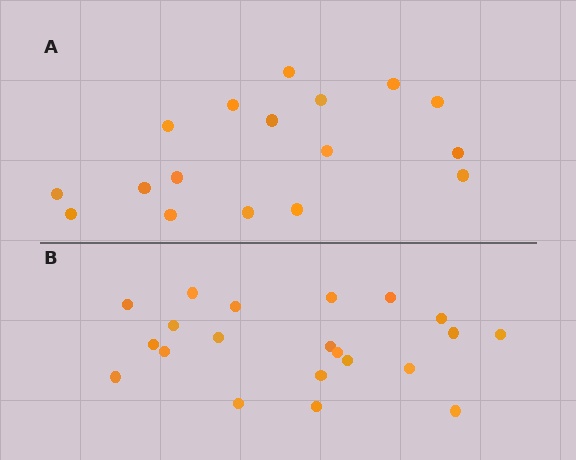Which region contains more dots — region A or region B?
Region B (the bottom region) has more dots.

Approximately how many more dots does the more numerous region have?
Region B has about 4 more dots than region A.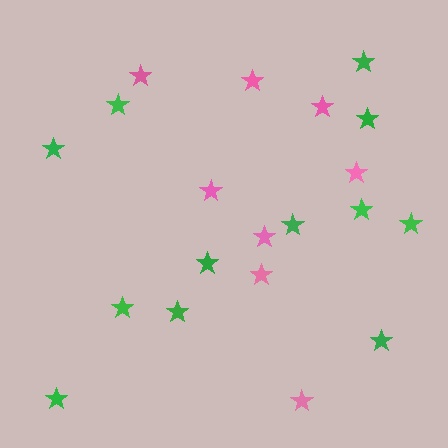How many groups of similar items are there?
There are 2 groups: one group of pink stars (8) and one group of green stars (12).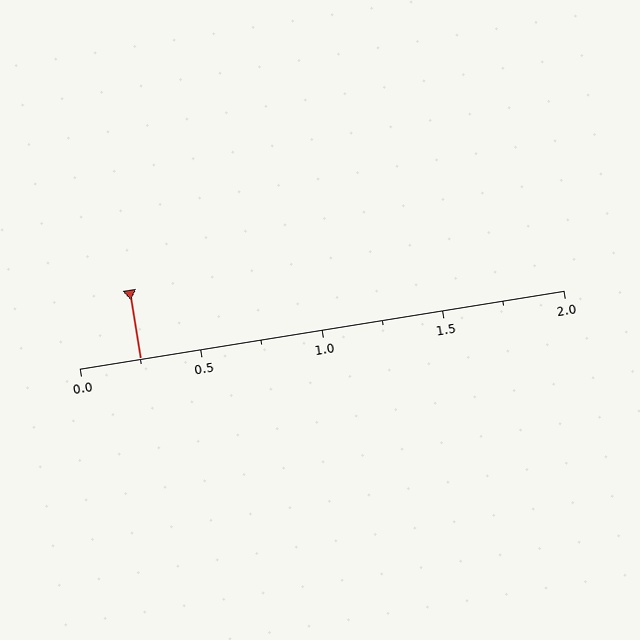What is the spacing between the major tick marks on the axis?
The major ticks are spaced 0.5 apart.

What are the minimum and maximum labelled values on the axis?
The axis runs from 0.0 to 2.0.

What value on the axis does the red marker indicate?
The marker indicates approximately 0.25.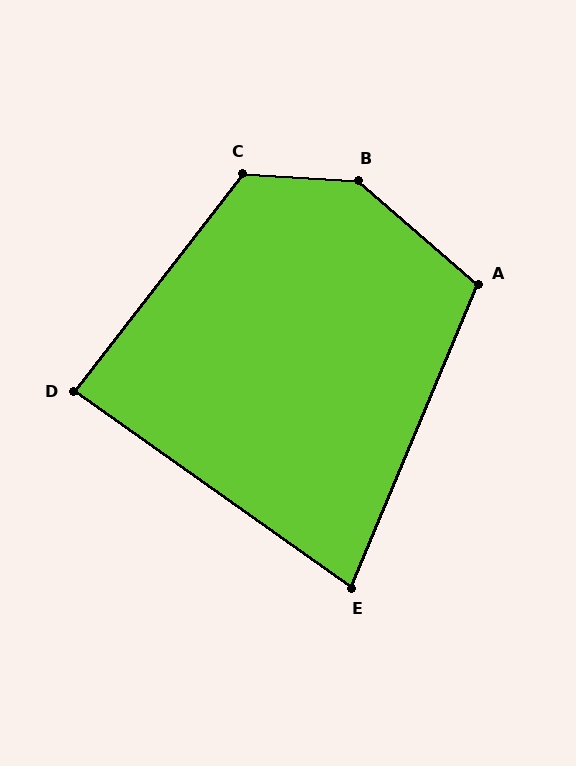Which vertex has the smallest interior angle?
E, at approximately 77 degrees.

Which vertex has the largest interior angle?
B, at approximately 143 degrees.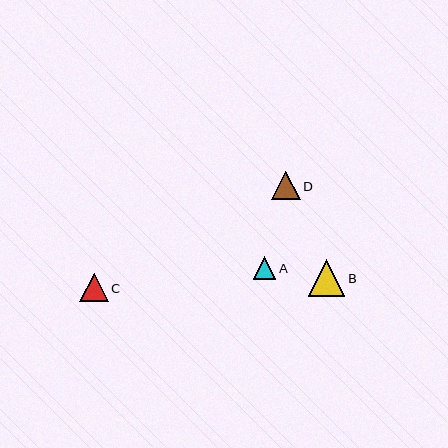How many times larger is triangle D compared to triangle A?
Triangle D is approximately 1.3 times the size of triangle A.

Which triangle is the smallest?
Triangle A is the smallest with a size of approximately 22 pixels.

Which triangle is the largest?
Triangle B is the largest with a size of approximately 37 pixels.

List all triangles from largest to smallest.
From largest to smallest: B, D, C, A.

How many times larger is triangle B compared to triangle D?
Triangle B is approximately 1.3 times the size of triangle D.